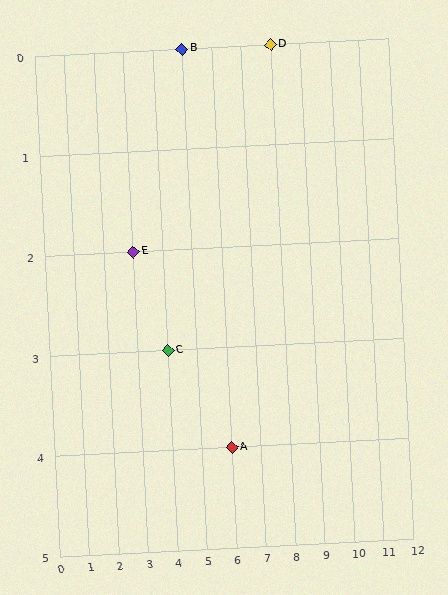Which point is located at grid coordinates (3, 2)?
Point E is at (3, 2).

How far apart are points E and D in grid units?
Points E and D are 5 columns and 2 rows apart (about 5.4 grid units diagonally).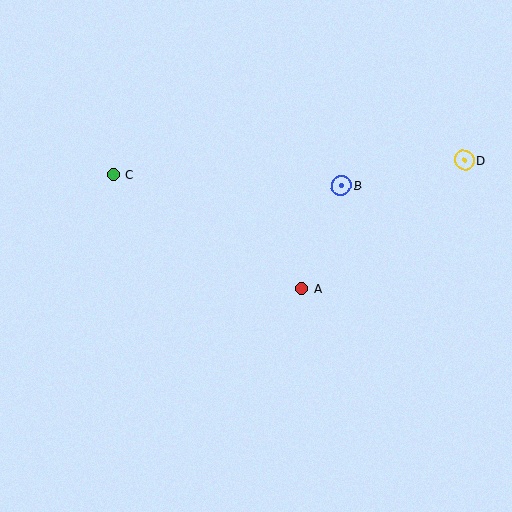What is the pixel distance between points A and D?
The distance between A and D is 207 pixels.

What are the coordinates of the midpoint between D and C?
The midpoint between D and C is at (289, 168).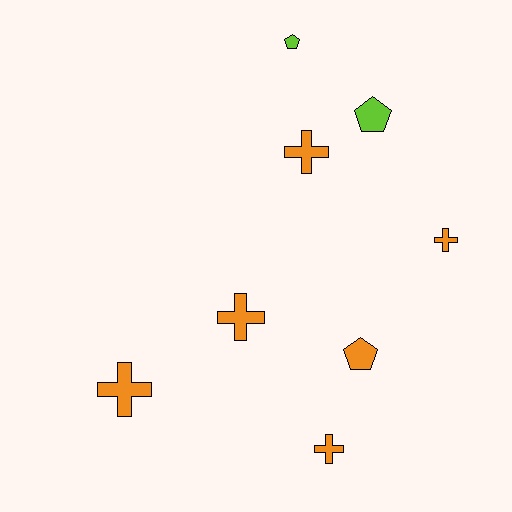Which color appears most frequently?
Orange, with 6 objects.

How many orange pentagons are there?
There is 1 orange pentagon.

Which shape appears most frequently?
Cross, with 5 objects.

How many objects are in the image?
There are 8 objects.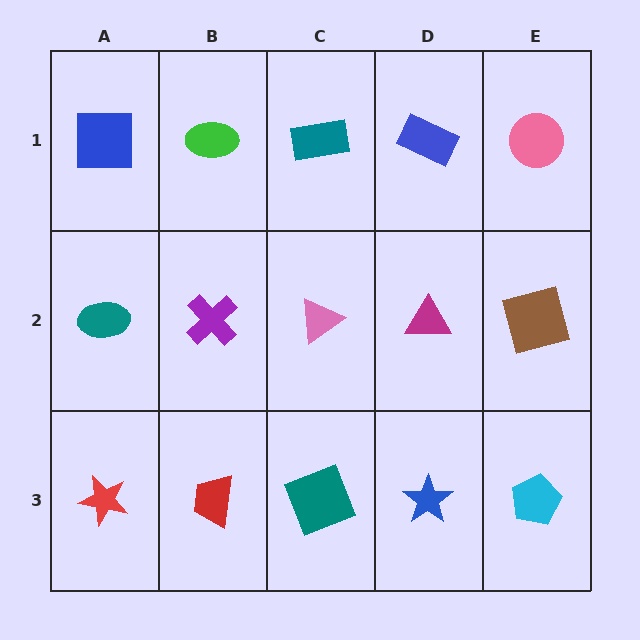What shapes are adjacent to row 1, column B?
A purple cross (row 2, column B), a blue square (row 1, column A), a teal rectangle (row 1, column C).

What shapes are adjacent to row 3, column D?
A magenta triangle (row 2, column D), a teal square (row 3, column C), a cyan pentagon (row 3, column E).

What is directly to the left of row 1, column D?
A teal rectangle.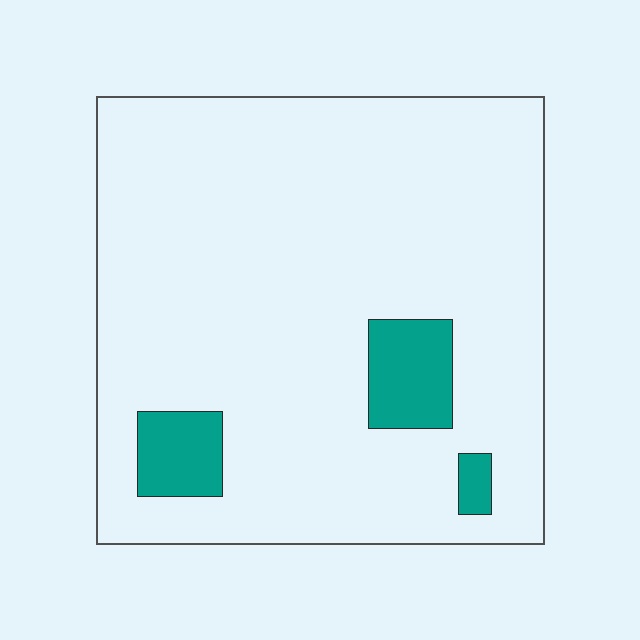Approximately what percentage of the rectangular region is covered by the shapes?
Approximately 10%.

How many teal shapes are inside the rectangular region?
3.